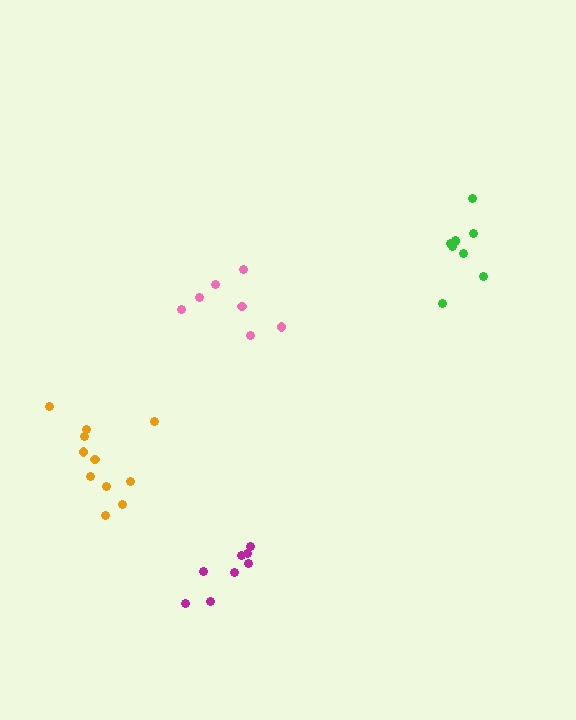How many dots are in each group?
Group 1: 7 dots, Group 2: 11 dots, Group 3: 8 dots, Group 4: 9 dots (35 total).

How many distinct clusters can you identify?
There are 4 distinct clusters.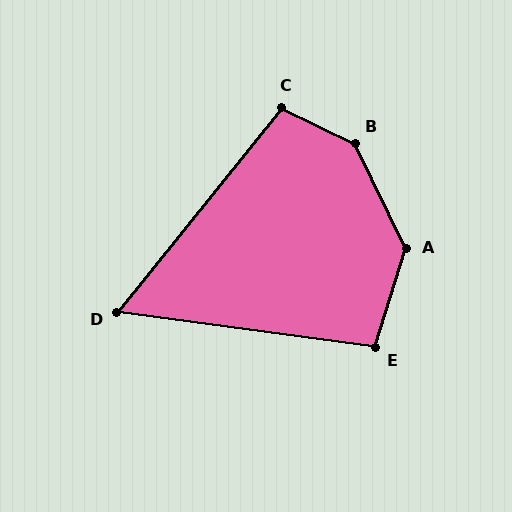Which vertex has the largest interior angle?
B, at approximately 141 degrees.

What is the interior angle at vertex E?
Approximately 100 degrees (obtuse).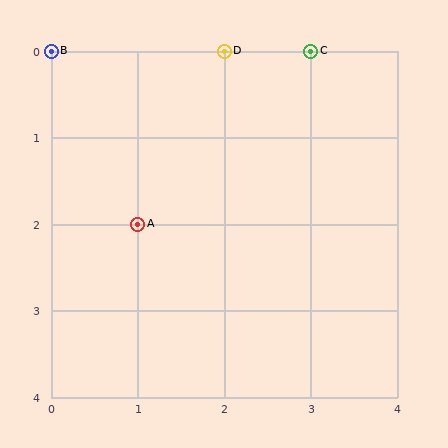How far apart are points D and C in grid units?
Points D and C are 1 column apart.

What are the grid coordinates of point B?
Point B is at grid coordinates (0, 0).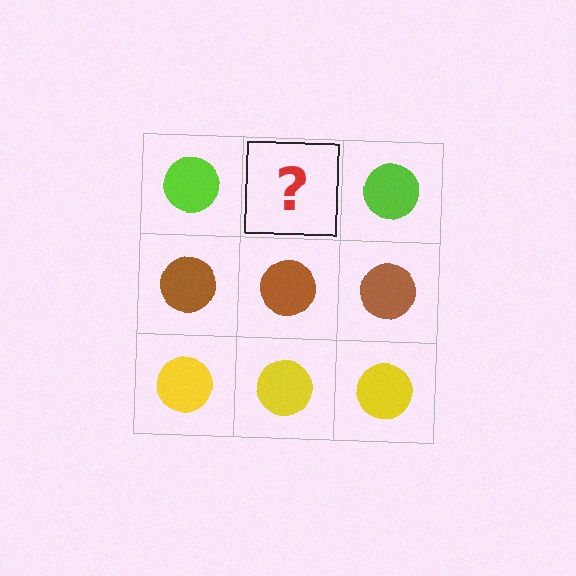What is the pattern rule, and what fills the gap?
The rule is that each row has a consistent color. The gap should be filled with a lime circle.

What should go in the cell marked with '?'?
The missing cell should contain a lime circle.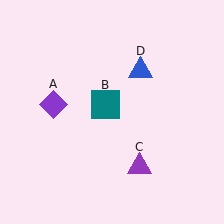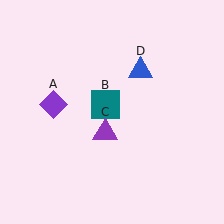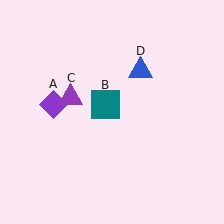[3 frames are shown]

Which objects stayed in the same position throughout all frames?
Purple diamond (object A) and teal square (object B) and blue triangle (object D) remained stationary.